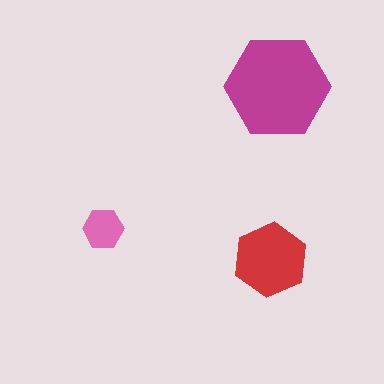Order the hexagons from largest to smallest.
the magenta one, the red one, the pink one.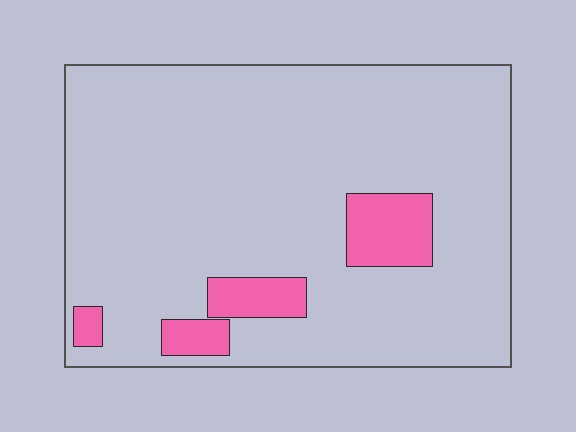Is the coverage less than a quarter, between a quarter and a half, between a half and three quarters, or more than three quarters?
Less than a quarter.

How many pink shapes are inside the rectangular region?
4.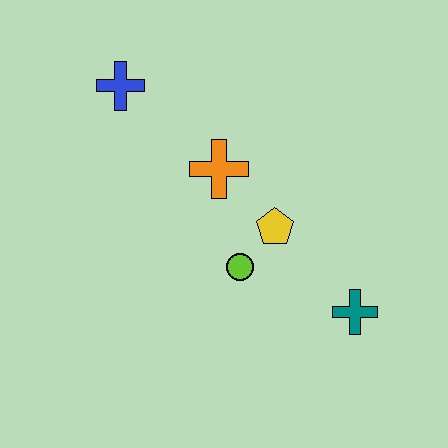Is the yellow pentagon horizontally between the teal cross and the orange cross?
Yes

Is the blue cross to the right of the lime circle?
No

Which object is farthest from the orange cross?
The teal cross is farthest from the orange cross.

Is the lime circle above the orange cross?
No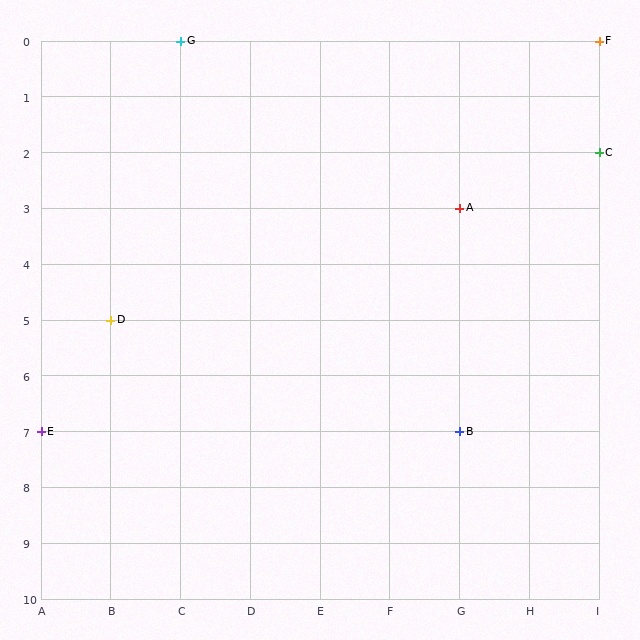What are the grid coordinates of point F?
Point F is at grid coordinates (I, 0).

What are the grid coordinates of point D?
Point D is at grid coordinates (B, 5).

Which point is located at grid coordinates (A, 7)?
Point E is at (A, 7).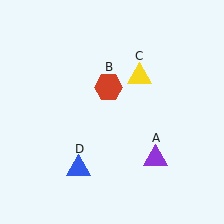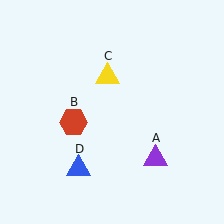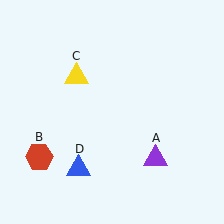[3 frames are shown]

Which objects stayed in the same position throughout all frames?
Purple triangle (object A) and blue triangle (object D) remained stationary.